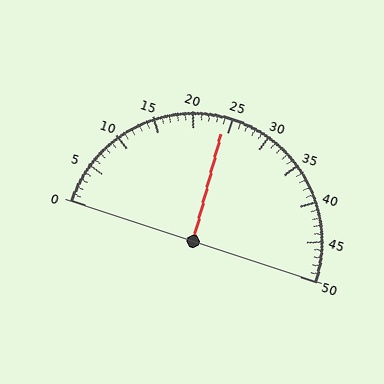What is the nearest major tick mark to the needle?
The nearest major tick mark is 25.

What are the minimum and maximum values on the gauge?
The gauge ranges from 0 to 50.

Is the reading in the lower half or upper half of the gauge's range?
The reading is in the lower half of the range (0 to 50).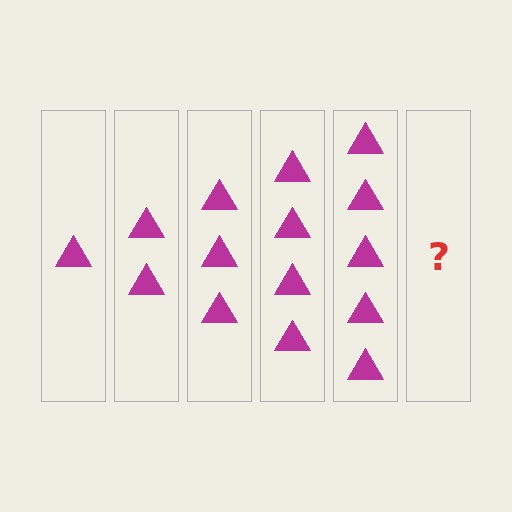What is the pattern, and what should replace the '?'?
The pattern is that each step adds one more triangle. The '?' should be 6 triangles.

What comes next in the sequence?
The next element should be 6 triangles.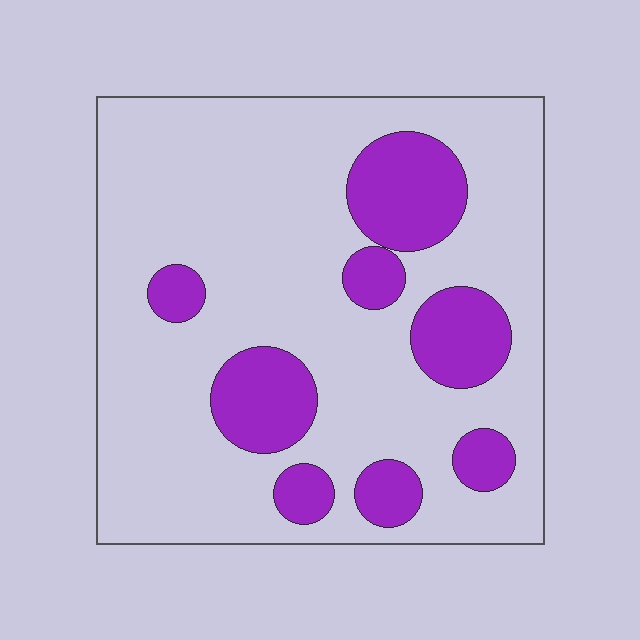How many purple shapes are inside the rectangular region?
8.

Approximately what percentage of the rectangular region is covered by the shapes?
Approximately 20%.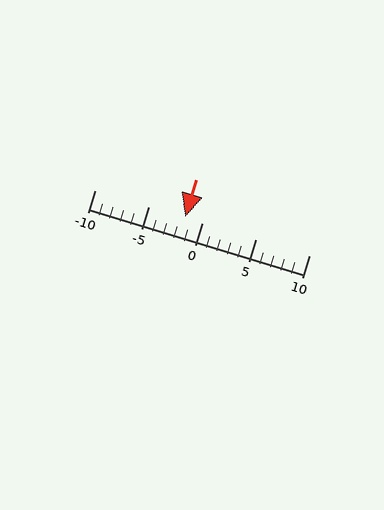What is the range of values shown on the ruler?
The ruler shows values from -10 to 10.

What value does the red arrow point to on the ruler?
The red arrow points to approximately -2.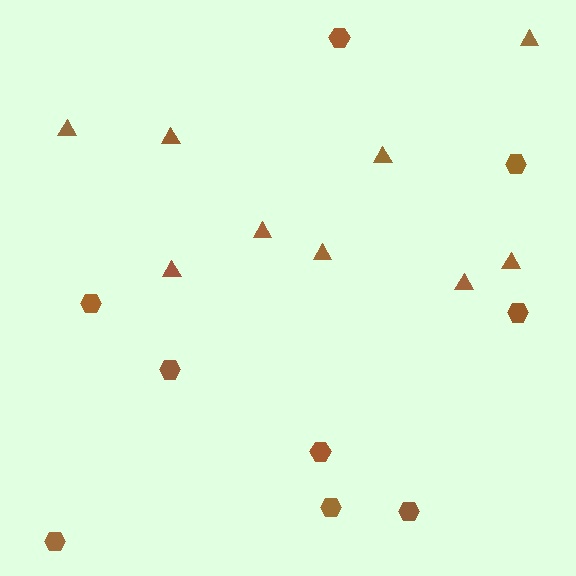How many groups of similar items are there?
There are 2 groups: one group of hexagons (9) and one group of triangles (9).